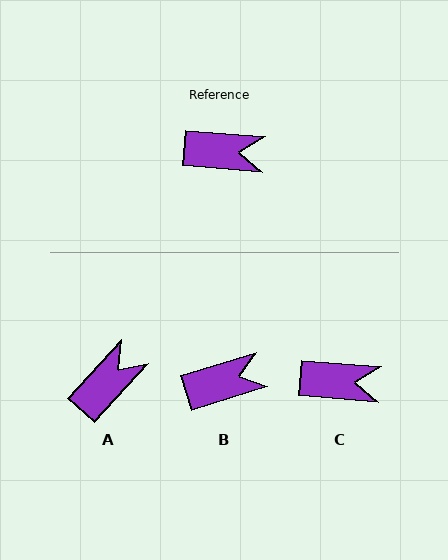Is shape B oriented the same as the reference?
No, it is off by about 22 degrees.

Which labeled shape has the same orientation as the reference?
C.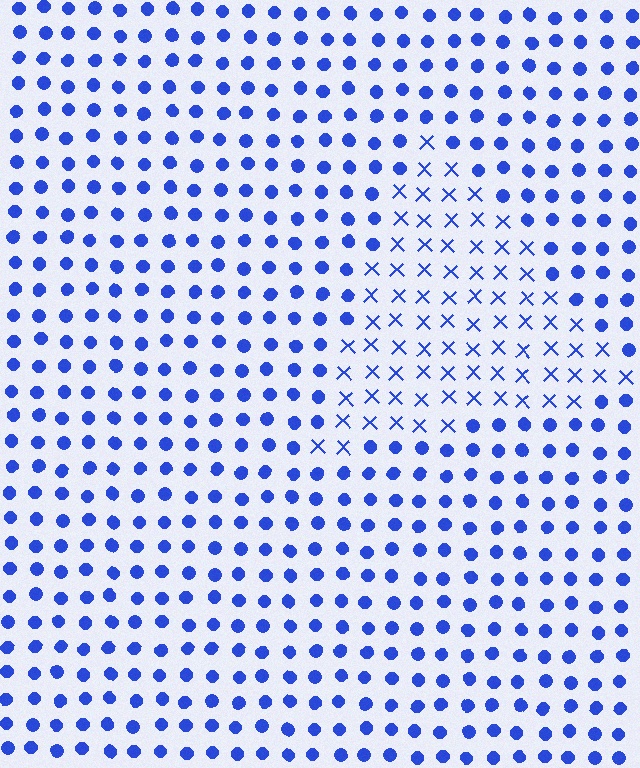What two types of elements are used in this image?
The image uses X marks inside the triangle region and circles outside it.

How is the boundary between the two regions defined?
The boundary is defined by a change in element shape: X marks inside vs. circles outside. All elements share the same color and spacing.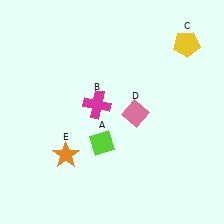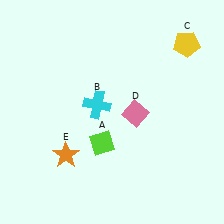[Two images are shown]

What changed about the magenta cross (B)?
In Image 1, B is magenta. In Image 2, it changed to cyan.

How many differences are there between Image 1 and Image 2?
There is 1 difference between the two images.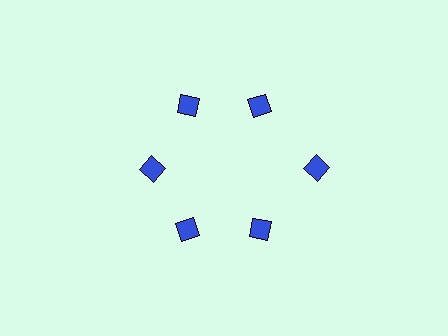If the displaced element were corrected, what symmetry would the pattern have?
It would have 6-fold rotational symmetry — the pattern would map onto itself every 60 degrees.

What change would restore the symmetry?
The symmetry would be restored by moving it inward, back onto the ring so that all 6 diamonds sit at equal angles and equal distance from the center.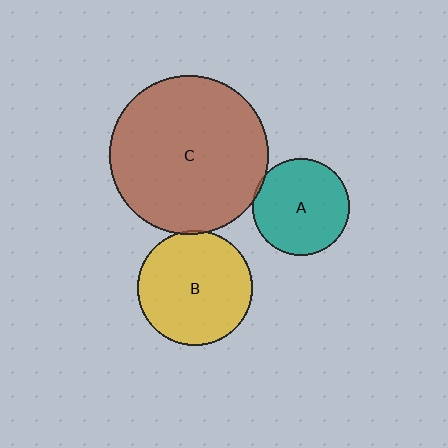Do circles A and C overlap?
Yes.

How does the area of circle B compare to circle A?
Approximately 1.4 times.